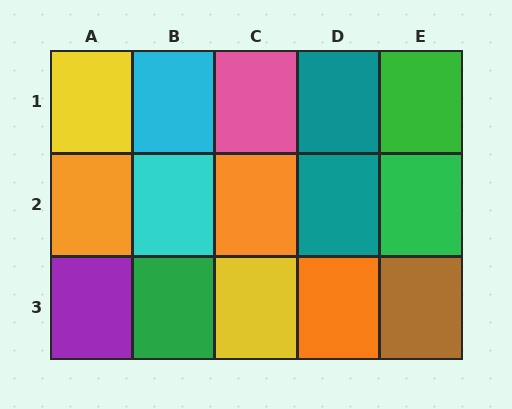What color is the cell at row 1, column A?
Yellow.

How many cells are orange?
3 cells are orange.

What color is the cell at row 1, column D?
Teal.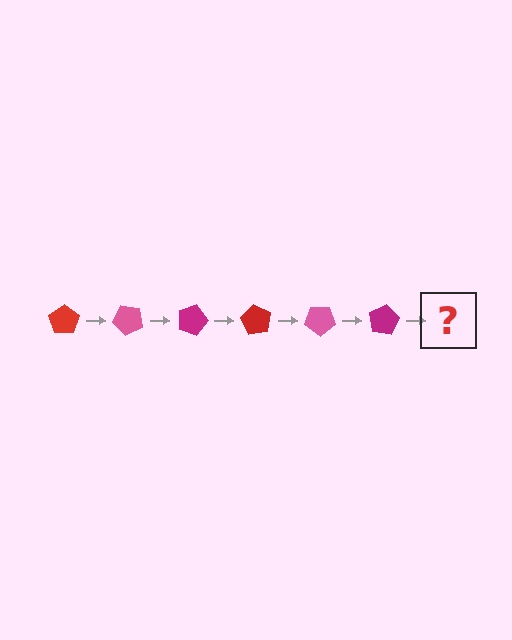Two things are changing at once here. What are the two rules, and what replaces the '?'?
The two rules are that it rotates 45 degrees each step and the color cycles through red, pink, and magenta. The '?' should be a red pentagon, rotated 270 degrees from the start.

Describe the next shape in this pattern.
It should be a red pentagon, rotated 270 degrees from the start.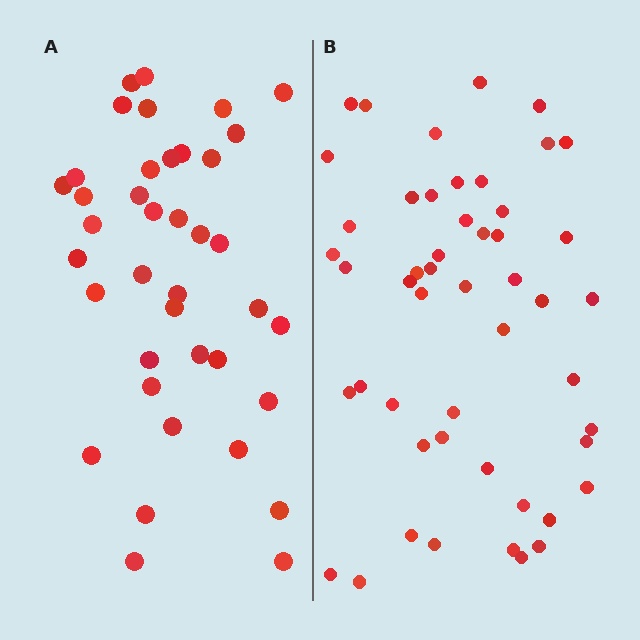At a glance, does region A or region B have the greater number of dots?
Region B (the right region) has more dots.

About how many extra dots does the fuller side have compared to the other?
Region B has roughly 12 or so more dots than region A.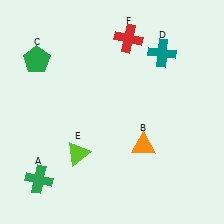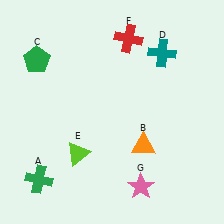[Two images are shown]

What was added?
A pink star (G) was added in Image 2.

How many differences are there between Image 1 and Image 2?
There is 1 difference between the two images.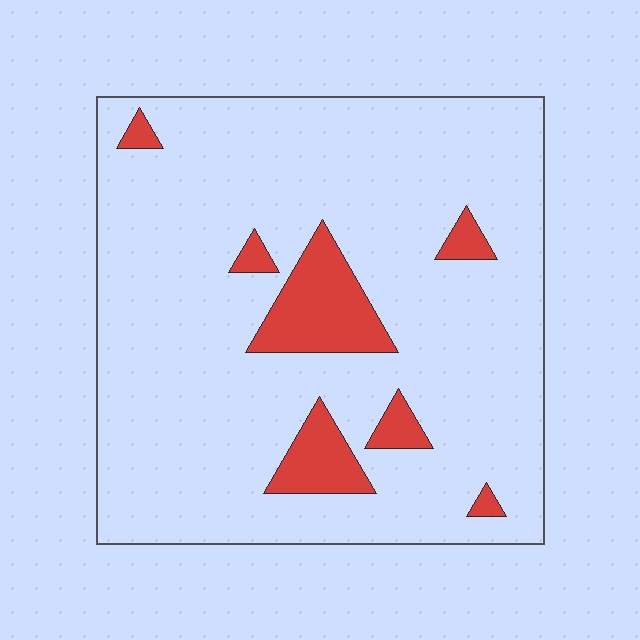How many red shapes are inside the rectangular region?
7.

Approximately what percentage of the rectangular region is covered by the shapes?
Approximately 10%.